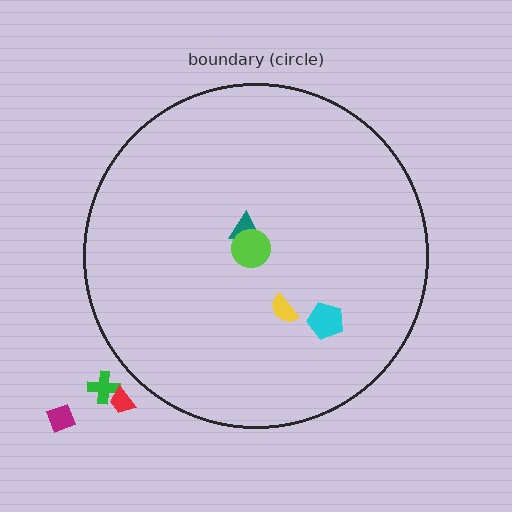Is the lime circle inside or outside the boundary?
Inside.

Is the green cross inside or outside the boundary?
Outside.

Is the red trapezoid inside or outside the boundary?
Outside.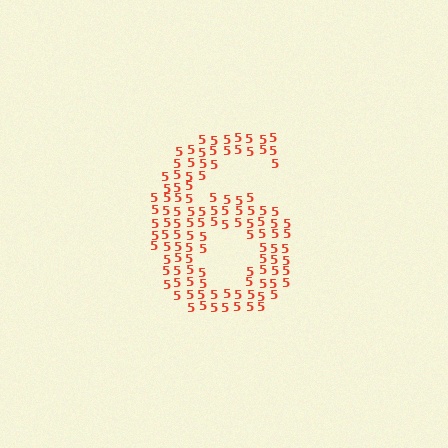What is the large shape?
The large shape is the digit 6.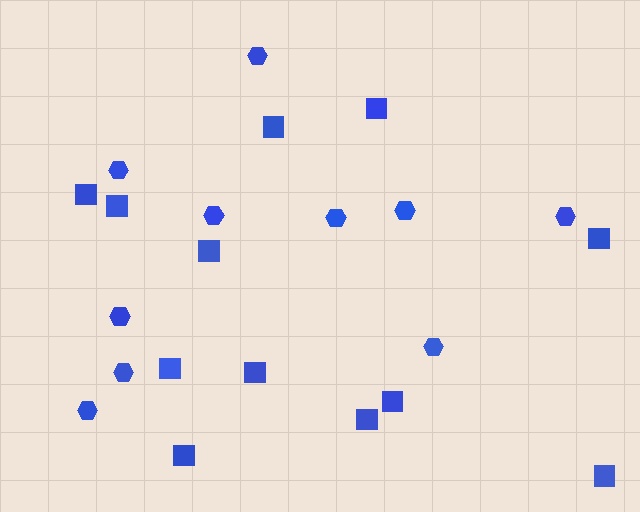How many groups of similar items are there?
There are 2 groups: one group of hexagons (10) and one group of squares (12).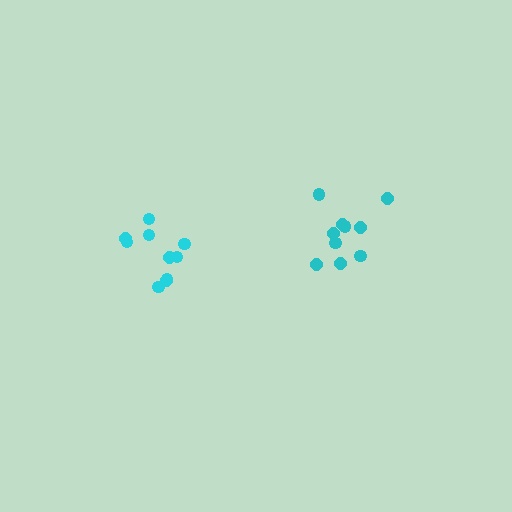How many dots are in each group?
Group 1: 10 dots, Group 2: 10 dots (20 total).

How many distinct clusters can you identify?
There are 2 distinct clusters.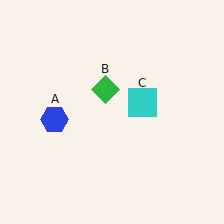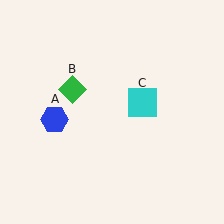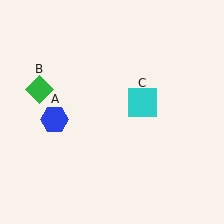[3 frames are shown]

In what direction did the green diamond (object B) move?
The green diamond (object B) moved left.